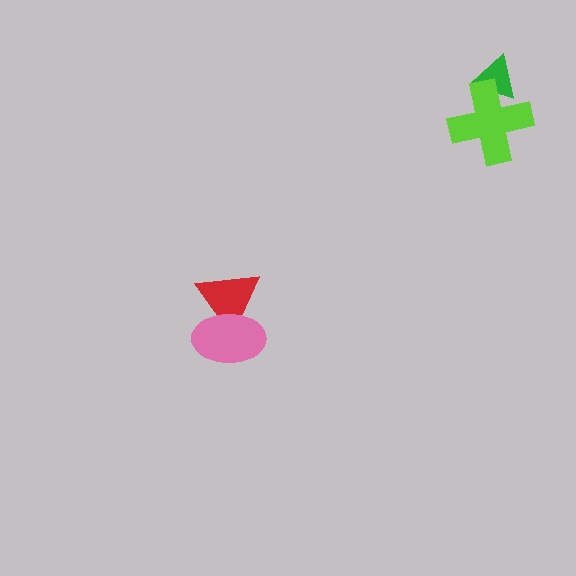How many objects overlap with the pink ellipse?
1 object overlaps with the pink ellipse.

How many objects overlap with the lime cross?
1 object overlaps with the lime cross.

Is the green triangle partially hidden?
Yes, it is partially covered by another shape.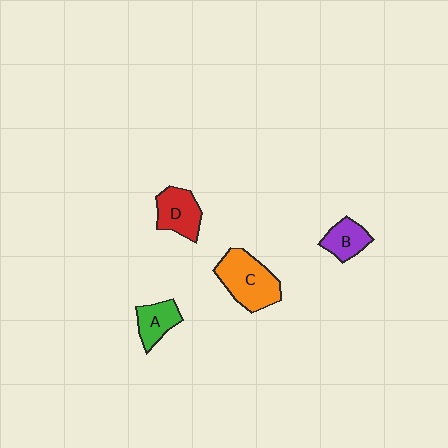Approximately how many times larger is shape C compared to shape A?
Approximately 1.8 times.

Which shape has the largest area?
Shape C (orange).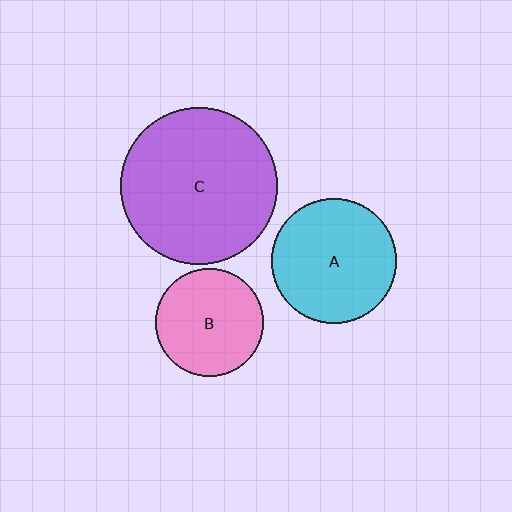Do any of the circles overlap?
No, none of the circles overlap.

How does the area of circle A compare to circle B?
Approximately 1.3 times.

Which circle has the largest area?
Circle C (purple).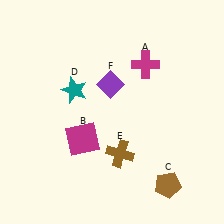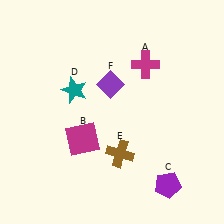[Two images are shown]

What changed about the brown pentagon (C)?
In Image 1, C is brown. In Image 2, it changed to purple.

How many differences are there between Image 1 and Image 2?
There is 1 difference between the two images.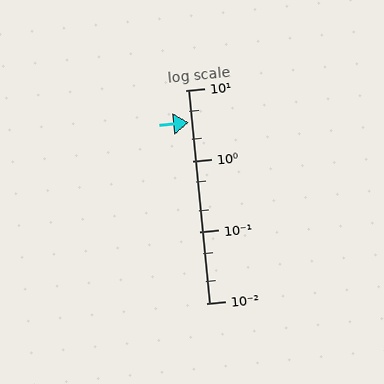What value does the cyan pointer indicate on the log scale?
The pointer indicates approximately 3.5.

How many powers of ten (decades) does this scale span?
The scale spans 3 decades, from 0.01 to 10.